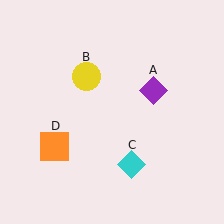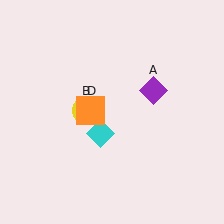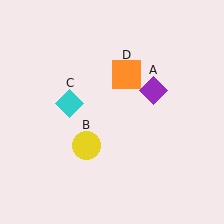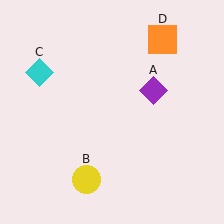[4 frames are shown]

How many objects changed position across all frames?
3 objects changed position: yellow circle (object B), cyan diamond (object C), orange square (object D).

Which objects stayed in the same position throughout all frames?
Purple diamond (object A) remained stationary.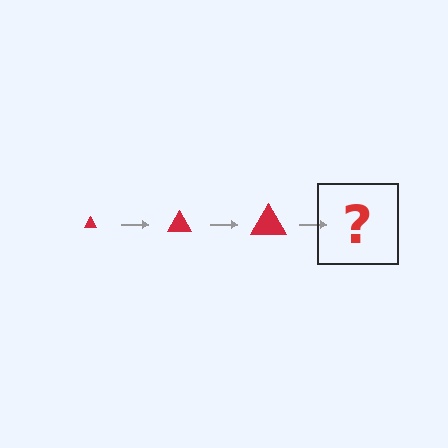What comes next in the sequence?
The next element should be a red triangle, larger than the previous one.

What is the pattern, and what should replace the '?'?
The pattern is that the triangle gets progressively larger each step. The '?' should be a red triangle, larger than the previous one.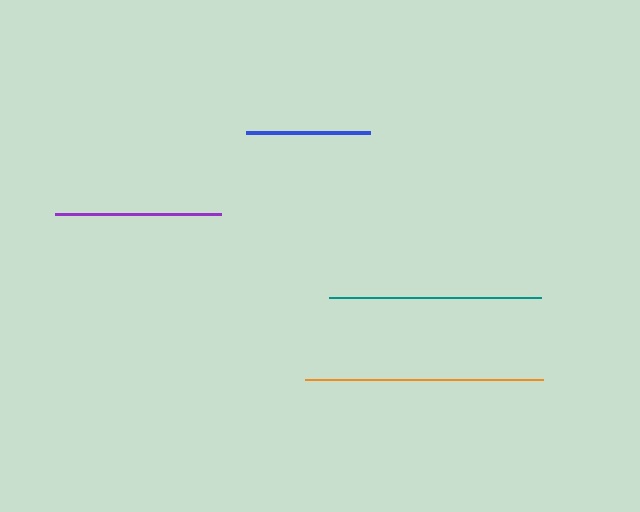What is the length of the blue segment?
The blue segment is approximately 123 pixels long.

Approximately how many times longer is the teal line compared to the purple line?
The teal line is approximately 1.3 times the length of the purple line.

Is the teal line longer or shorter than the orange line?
The orange line is longer than the teal line.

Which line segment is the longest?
The orange line is the longest at approximately 238 pixels.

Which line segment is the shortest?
The blue line is the shortest at approximately 123 pixels.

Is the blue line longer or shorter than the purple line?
The purple line is longer than the blue line.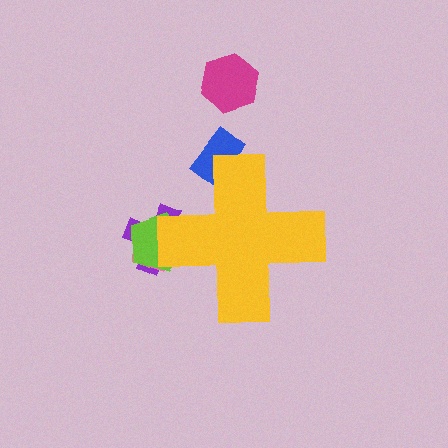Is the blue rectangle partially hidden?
Yes, the blue rectangle is partially hidden behind the yellow cross.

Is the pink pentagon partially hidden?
Yes, the pink pentagon is partially hidden behind the yellow cross.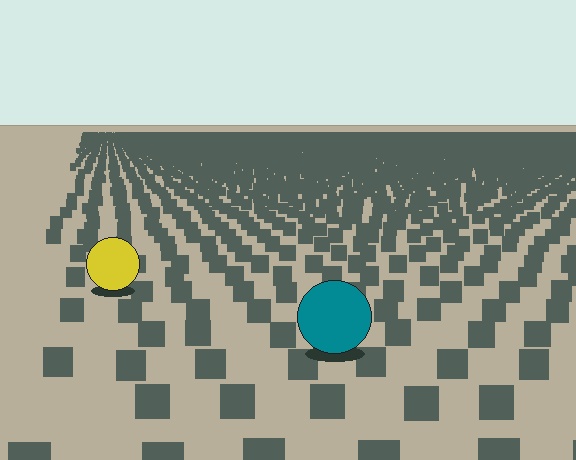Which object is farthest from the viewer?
The yellow circle is farthest from the viewer. It appears smaller and the ground texture around it is denser.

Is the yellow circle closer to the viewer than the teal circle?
No. The teal circle is closer — you can tell from the texture gradient: the ground texture is coarser near it.